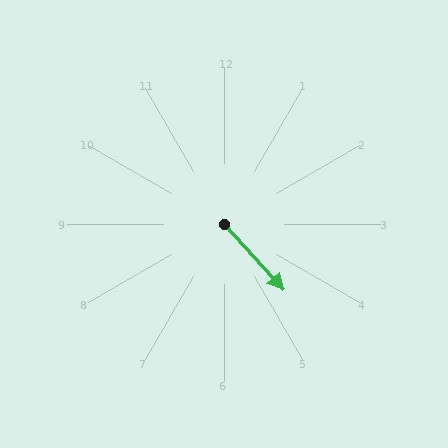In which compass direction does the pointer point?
Southeast.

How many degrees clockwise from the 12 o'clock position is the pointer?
Approximately 138 degrees.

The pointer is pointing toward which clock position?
Roughly 5 o'clock.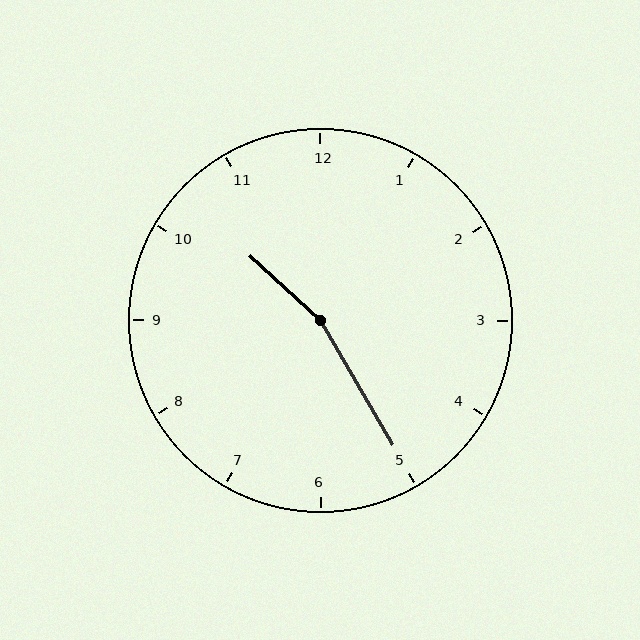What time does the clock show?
10:25.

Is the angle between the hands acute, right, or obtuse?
It is obtuse.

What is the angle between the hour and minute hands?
Approximately 162 degrees.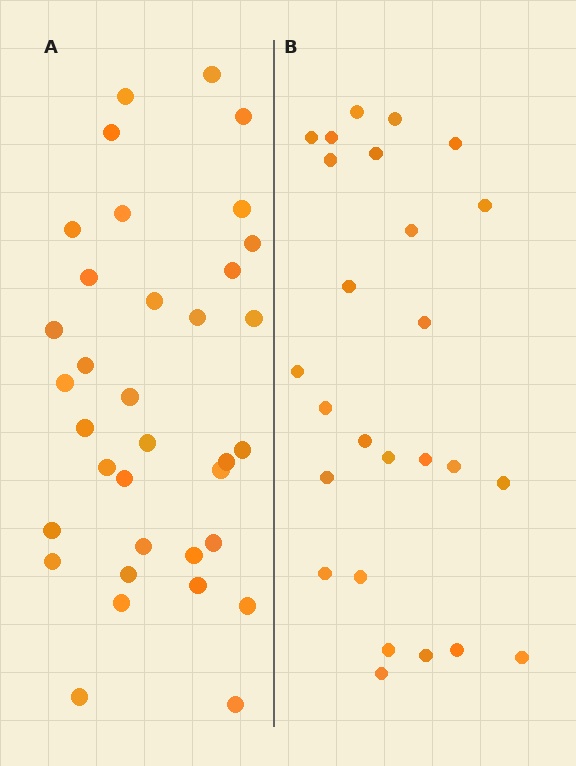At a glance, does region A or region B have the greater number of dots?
Region A (the left region) has more dots.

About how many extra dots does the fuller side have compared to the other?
Region A has roughly 8 or so more dots than region B.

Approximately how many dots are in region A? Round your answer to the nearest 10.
About 40 dots. (The exact count is 35, which rounds to 40.)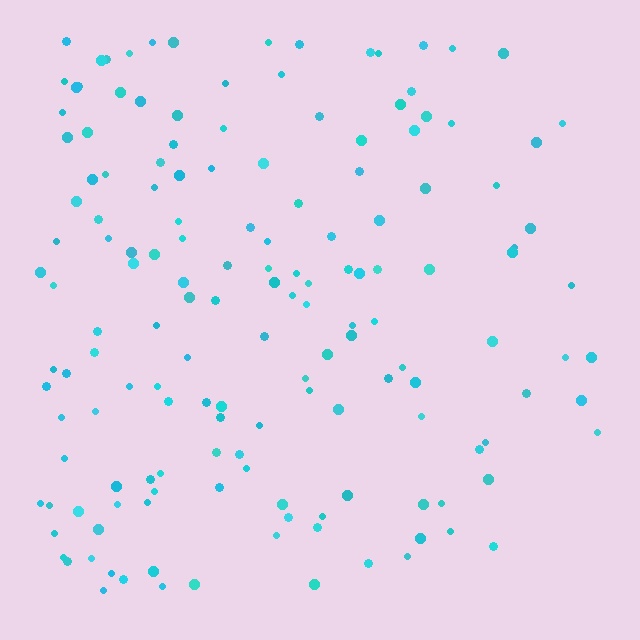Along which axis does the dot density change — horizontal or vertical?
Horizontal.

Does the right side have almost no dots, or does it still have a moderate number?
Still a moderate number, just noticeably fewer than the left.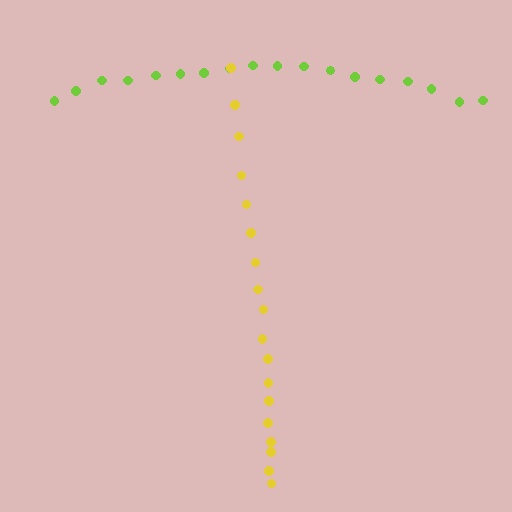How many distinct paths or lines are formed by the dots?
There are 2 distinct paths.